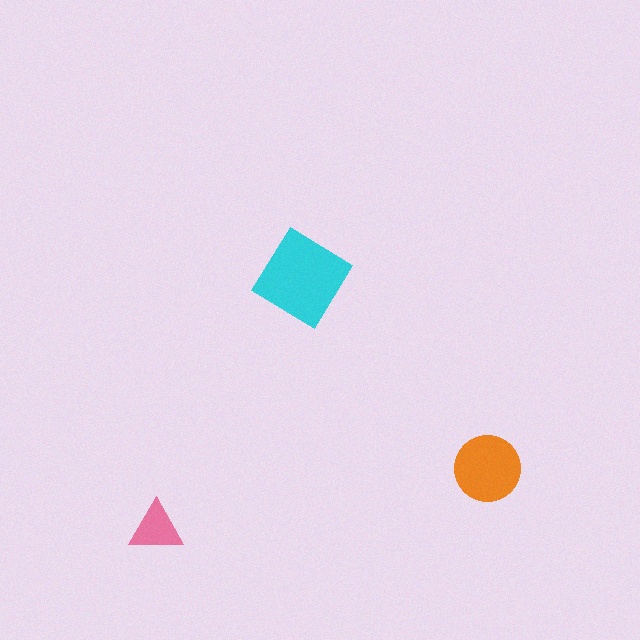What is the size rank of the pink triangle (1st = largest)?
3rd.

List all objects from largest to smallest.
The cyan diamond, the orange circle, the pink triangle.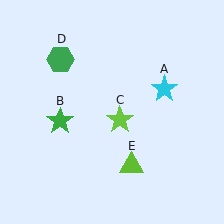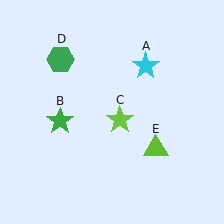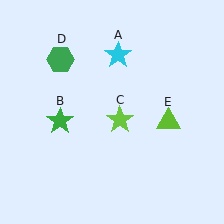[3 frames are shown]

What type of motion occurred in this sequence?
The cyan star (object A), lime triangle (object E) rotated counterclockwise around the center of the scene.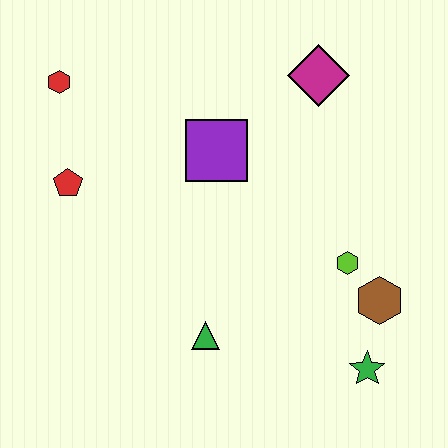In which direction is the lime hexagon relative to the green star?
The lime hexagon is above the green star.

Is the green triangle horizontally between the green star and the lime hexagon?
No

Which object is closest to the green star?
The brown hexagon is closest to the green star.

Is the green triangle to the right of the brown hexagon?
No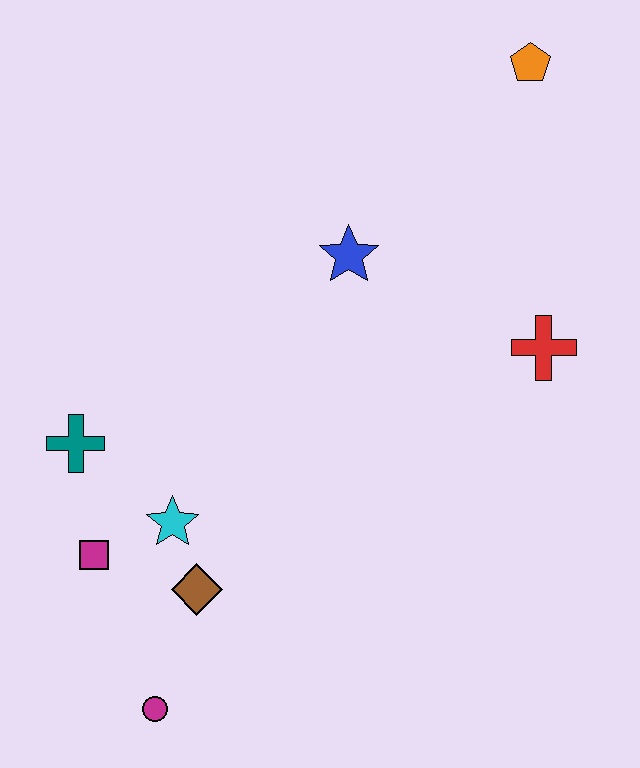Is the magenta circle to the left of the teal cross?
No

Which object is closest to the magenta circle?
The brown diamond is closest to the magenta circle.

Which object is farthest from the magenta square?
The orange pentagon is farthest from the magenta square.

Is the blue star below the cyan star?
No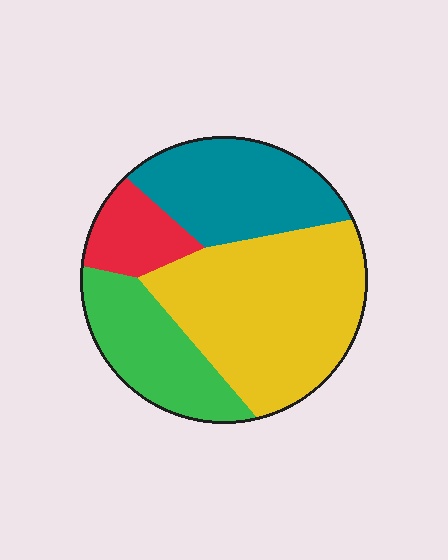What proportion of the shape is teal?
Teal takes up about one quarter (1/4) of the shape.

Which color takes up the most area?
Yellow, at roughly 45%.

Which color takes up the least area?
Red, at roughly 10%.